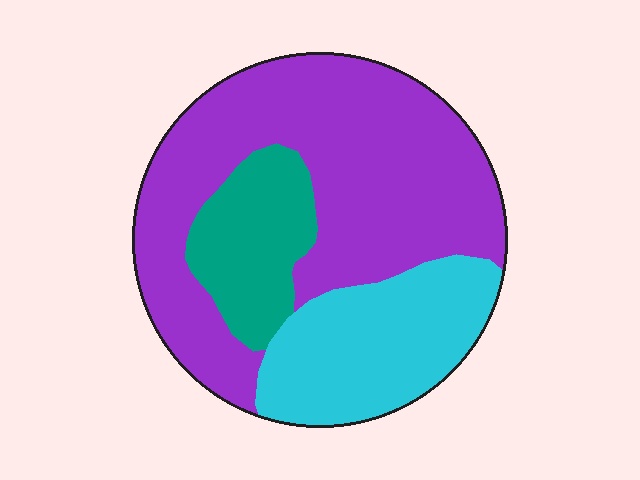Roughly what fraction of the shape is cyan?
Cyan covers 25% of the shape.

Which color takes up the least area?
Teal, at roughly 15%.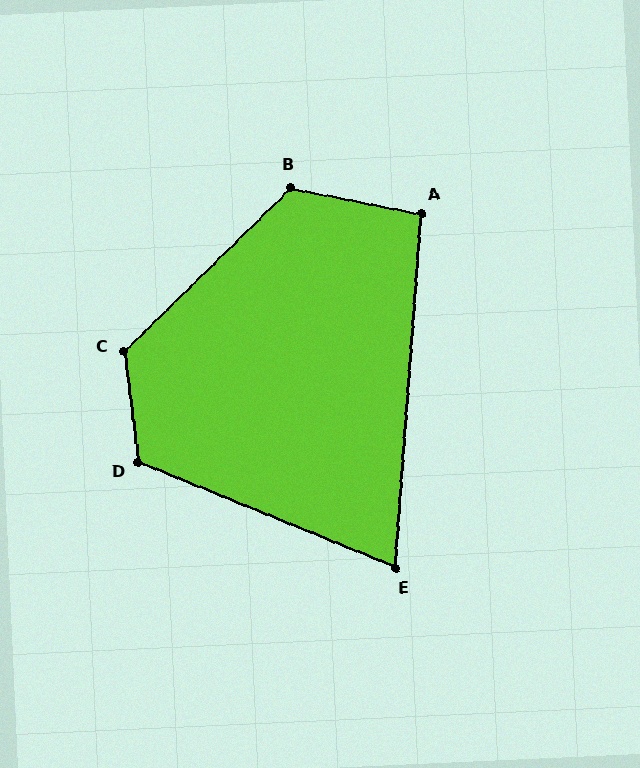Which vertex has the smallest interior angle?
E, at approximately 72 degrees.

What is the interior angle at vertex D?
Approximately 119 degrees (obtuse).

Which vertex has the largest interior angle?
C, at approximately 127 degrees.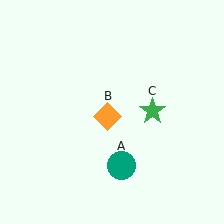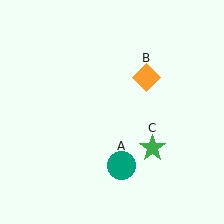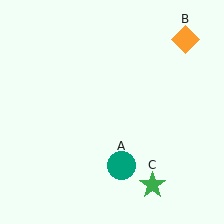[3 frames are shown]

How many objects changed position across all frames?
2 objects changed position: orange diamond (object B), green star (object C).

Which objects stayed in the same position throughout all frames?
Teal circle (object A) remained stationary.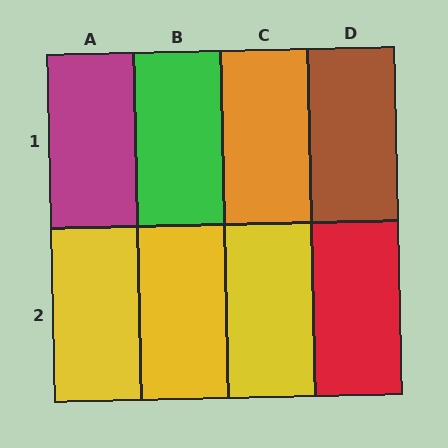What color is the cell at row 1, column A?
Magenta.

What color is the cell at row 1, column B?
Green.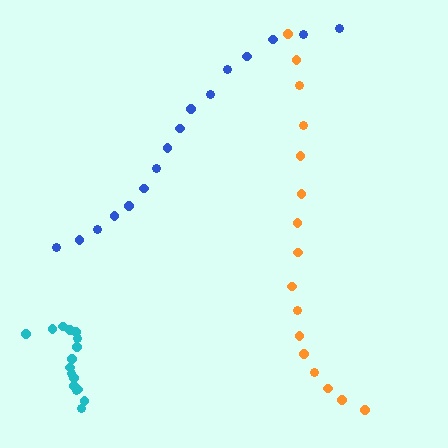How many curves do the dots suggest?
There are 3 distinct paths.